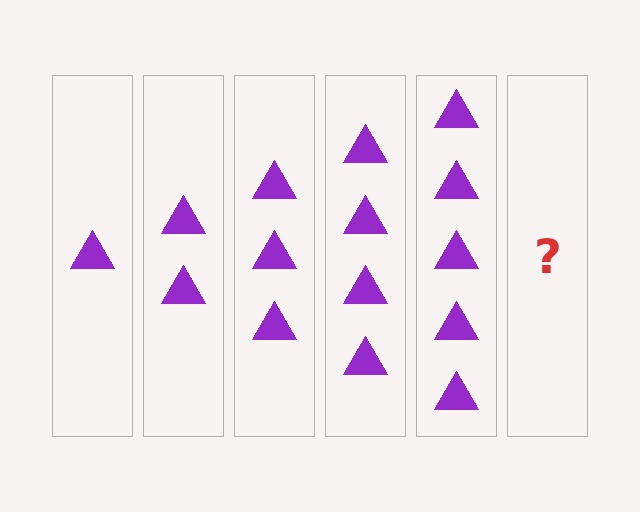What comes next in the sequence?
The next element should be 6 triangles.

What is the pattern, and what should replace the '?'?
The pattern is that each step adds one more triangle. The '?' should be 6 triangles.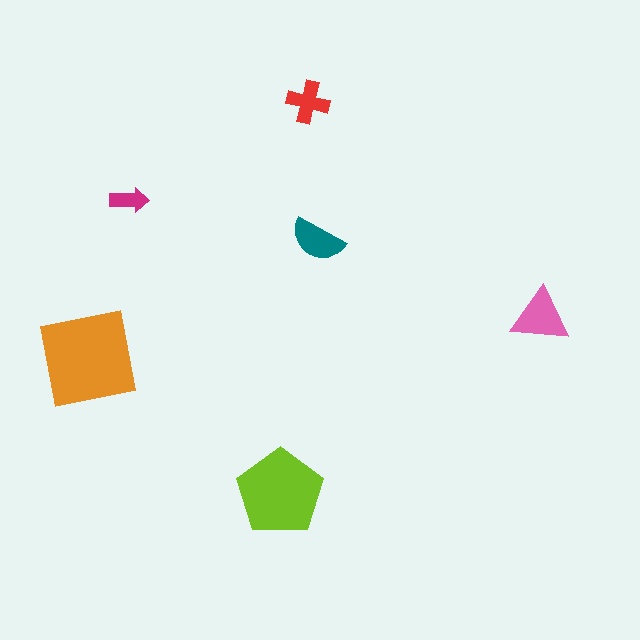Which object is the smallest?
The magenta arrow.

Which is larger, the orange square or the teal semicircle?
The orange square.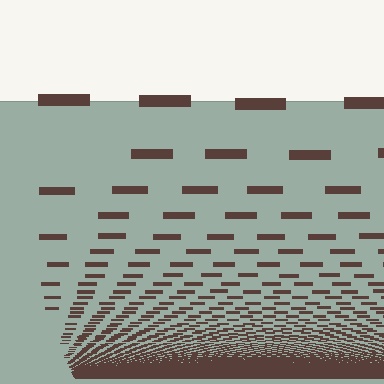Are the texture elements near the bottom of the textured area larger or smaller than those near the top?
Smaller. The gradient is inverted — elements near the bottom are smaller and denser.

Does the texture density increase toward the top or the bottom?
Density increases toward the bottom.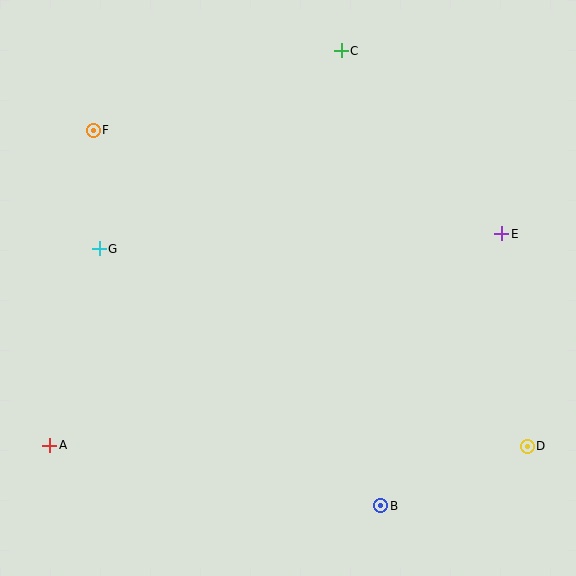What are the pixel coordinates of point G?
Point G is at (99, 249).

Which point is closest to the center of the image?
Point G at (99, 249) is closest to the center.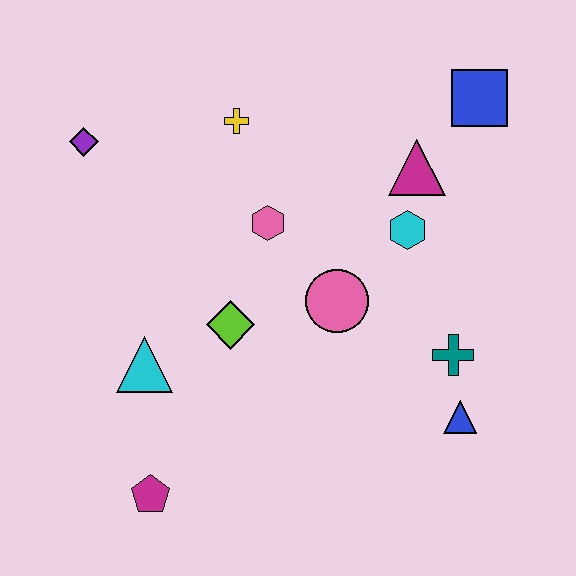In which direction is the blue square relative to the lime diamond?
The blue square is to the right of the lime diamond.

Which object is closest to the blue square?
The magenta triangle is closest to the blue square.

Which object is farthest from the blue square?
The magenta pentagon is farthest from the blue square.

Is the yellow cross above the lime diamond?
Yes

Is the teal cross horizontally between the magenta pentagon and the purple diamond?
No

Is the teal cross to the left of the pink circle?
No